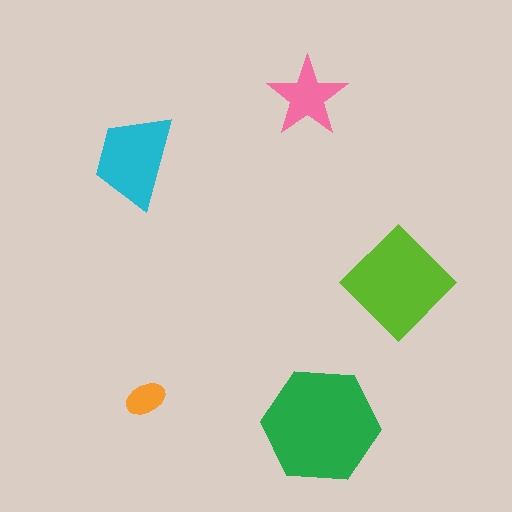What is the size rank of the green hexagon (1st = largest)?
1st.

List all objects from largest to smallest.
The green hexagon, the lime diamond, the cyan trapezoid, the pink star, the orange ellipse.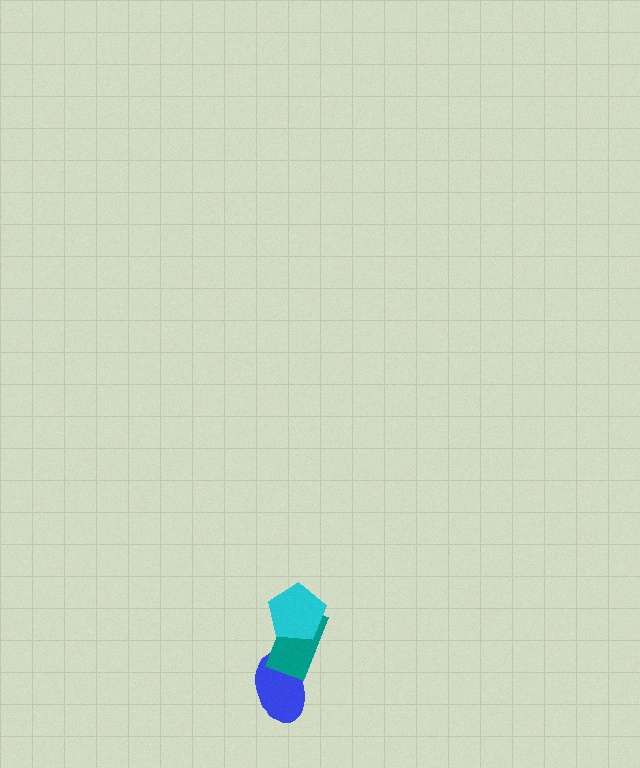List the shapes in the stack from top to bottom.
From top to bottom: the cyan pentagon, the teal rectangle, the blue ellipse.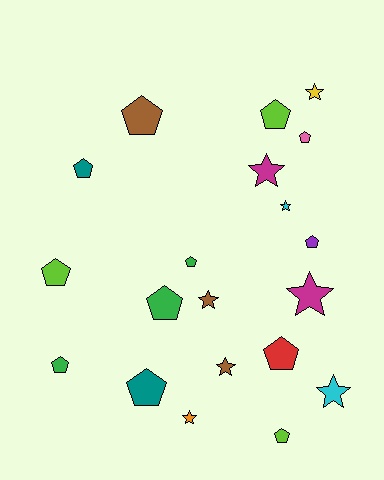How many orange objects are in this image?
There is 1 orange object.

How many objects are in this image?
There are 20 objects.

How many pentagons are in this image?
There are 12 pentagons.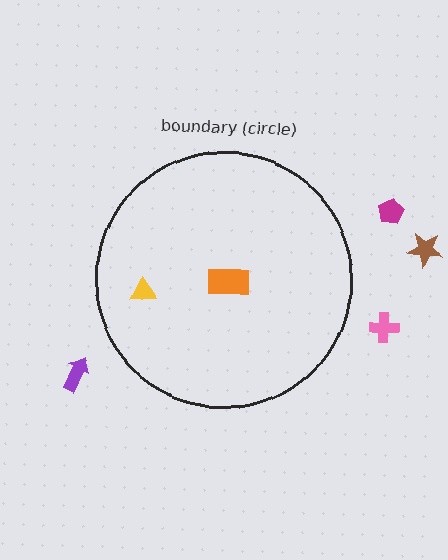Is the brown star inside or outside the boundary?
Outside.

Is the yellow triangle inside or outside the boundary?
Inside.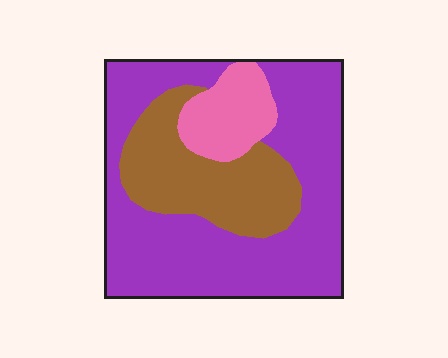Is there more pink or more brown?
Brown.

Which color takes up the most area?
Purple, at roughly 60%.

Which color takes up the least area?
Pink, at roughly 10%.